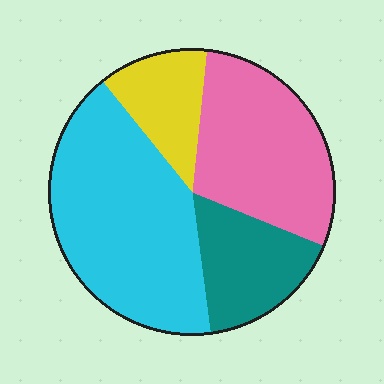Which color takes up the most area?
Cyan, at roughly 40%.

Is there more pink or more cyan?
Cyan.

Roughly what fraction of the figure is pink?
Pink takes up about one third (1/3) of the figure.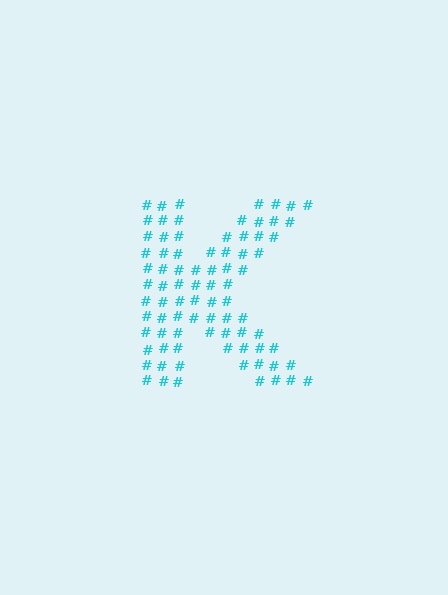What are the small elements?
The small elements are hash symbols.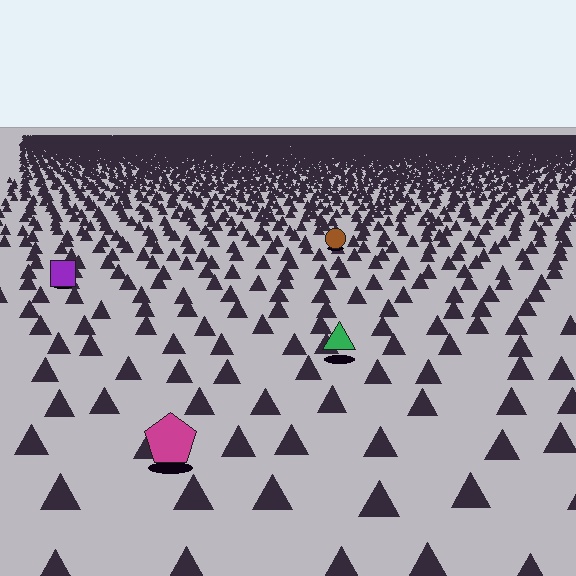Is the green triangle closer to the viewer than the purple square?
Yes. The green triangle is closer — you can tell from the texture gradient: the ground texture is coarser near it.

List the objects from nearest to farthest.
From nearest to farthest: the magenta pentagon, the green triangle, the purple square, the brown circle.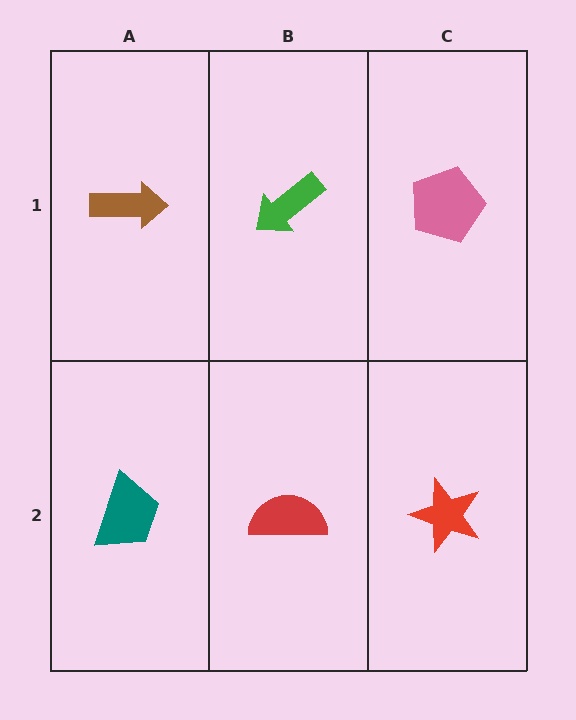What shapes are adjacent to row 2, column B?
A green arrow (row 1, column B), a teal trapezoid (row 2, column A), a red star (row 2, column C).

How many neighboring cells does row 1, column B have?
3.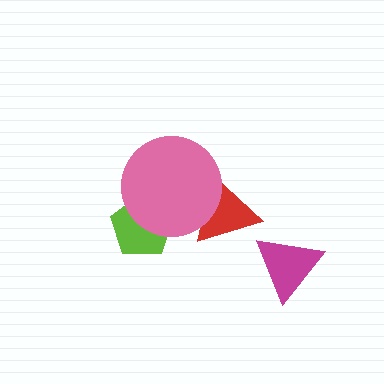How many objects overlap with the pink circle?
2 objects overlap with the pink circle.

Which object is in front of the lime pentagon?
The pink circle is in front of the lime pentagon.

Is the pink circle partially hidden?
No, no other shape covers it.